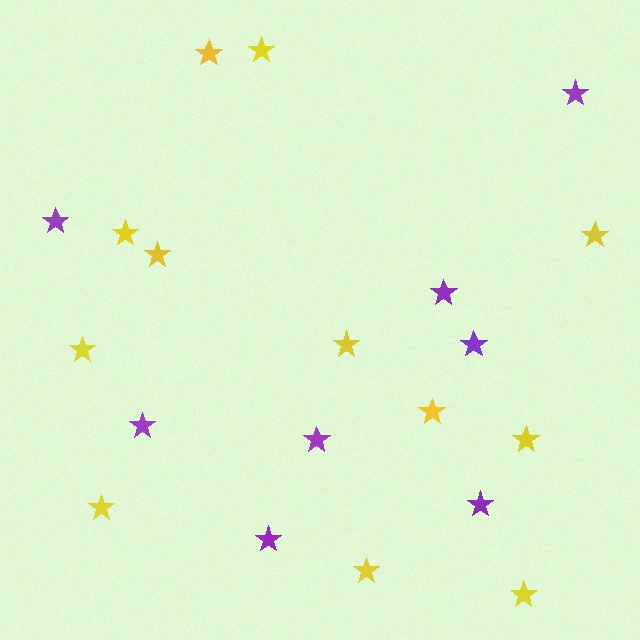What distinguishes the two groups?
There are 2 groups: one group of purple stars (8) and one group of yellow stars (12).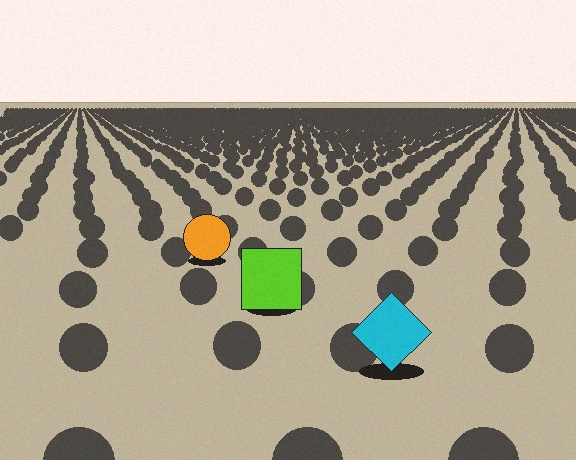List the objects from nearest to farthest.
From nearest to farthest: the cyan diamond, the lime square, the orange circle.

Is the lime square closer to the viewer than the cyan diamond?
No. The cyan diamond is closer — you can tell from the texture gradient: the ground texture is coarser near it.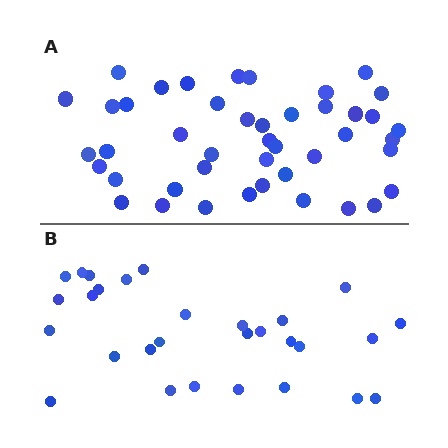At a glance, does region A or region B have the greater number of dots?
Region A (the top region) has more dots.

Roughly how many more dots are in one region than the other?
Region A has approximately 15 more dots than region B.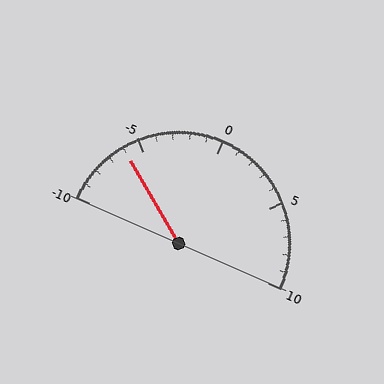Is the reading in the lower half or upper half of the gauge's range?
The reading is in the lower half of the range (-10 to 10).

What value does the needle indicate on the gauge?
The needle indicates approximately -6.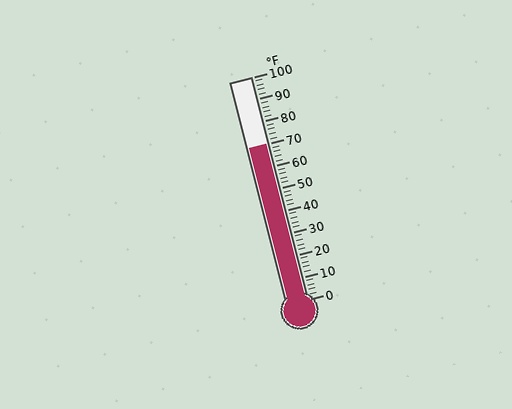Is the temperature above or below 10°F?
The temperature is above 10°F.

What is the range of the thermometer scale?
The thermometer scale ranges from 0°F to 100°F.